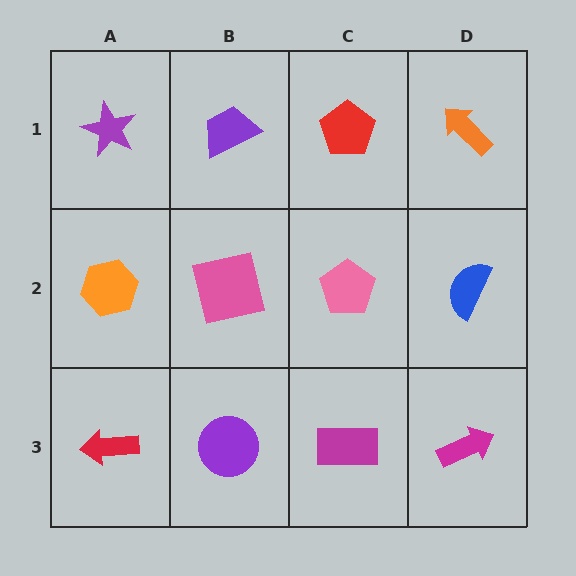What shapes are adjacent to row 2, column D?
An orange arrow (row 1, column D), a magenta arrow (row 3, column D), a pink pentagon (row 2, column C).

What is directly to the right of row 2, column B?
A pink pentagon.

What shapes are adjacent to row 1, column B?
A pink square (row 2, column B), a purple star (row 1, column A), a red pentagon (row 1, column C).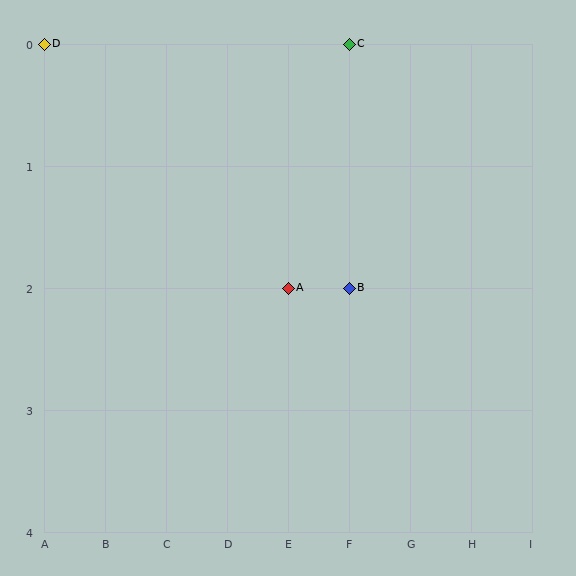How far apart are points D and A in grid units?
Points D and A are 4 columns and 2 rows apart (about 4.5 grid units diagonally).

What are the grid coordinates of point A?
Point A is at grid coordinates (E, 2).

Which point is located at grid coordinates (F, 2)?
Point B is at (F, 2).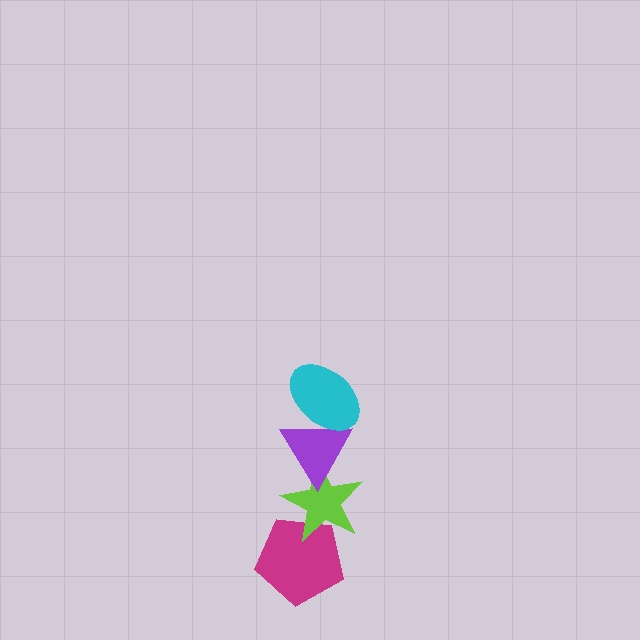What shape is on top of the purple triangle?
The cyan ellipse is on top of the purple triangle.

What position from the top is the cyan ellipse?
The cyan ellipse is 1st from the top.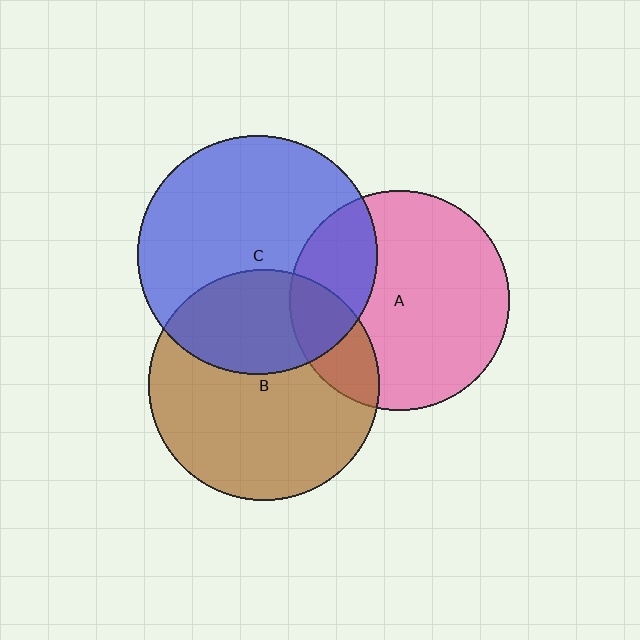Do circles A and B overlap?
Yes.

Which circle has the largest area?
Circle C (blue).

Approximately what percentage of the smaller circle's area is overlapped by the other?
Approximately 20%.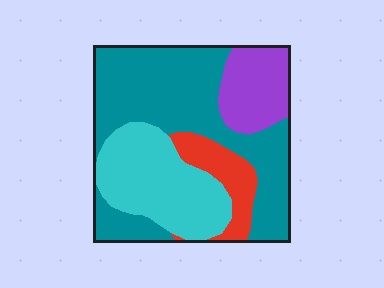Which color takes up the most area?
Teal, at roughly 50%.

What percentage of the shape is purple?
Purple covers around 15% of the shape.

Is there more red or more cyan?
Cyan.